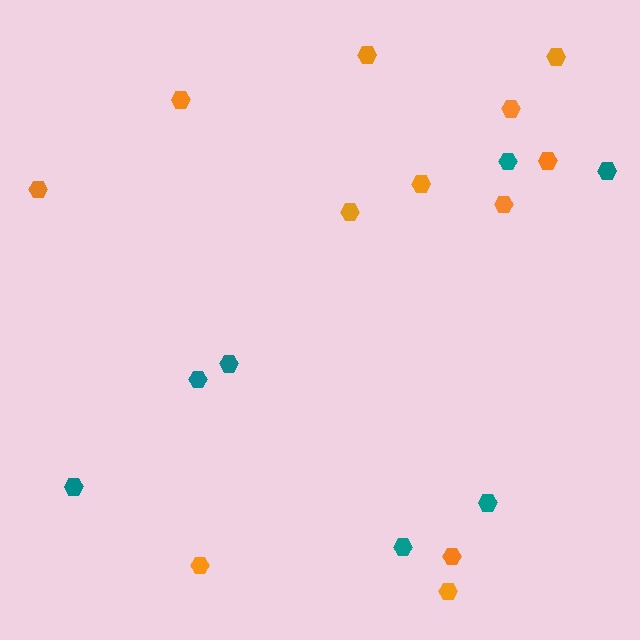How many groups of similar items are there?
There are 2 groups: one group of teal hexagons (7) and one group of orange hexagons (12).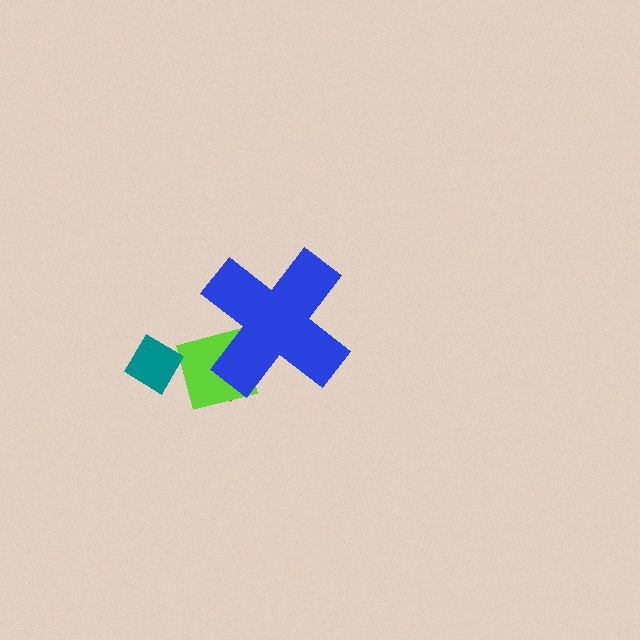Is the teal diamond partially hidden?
No, the teal diamond is fully visible.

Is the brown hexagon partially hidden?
Yes, the brown hexagon is partially hidden behind the blue cross.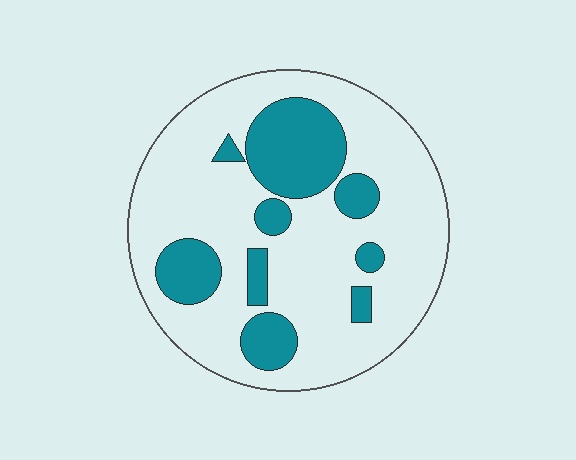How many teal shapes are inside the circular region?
9.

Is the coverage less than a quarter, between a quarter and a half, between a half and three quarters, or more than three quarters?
Less than a quarter.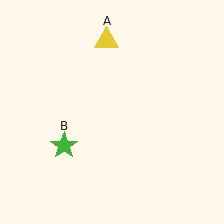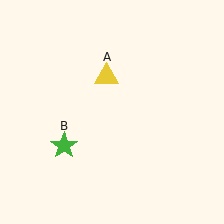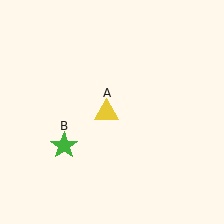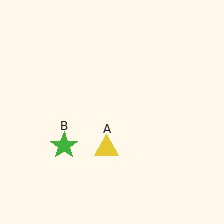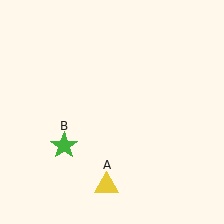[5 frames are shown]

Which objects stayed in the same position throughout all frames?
Green star (object B) remained stationary.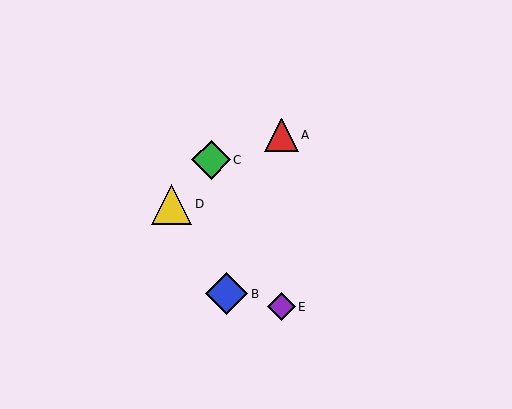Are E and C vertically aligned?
No, E is at x≈281 and C is at x≈211.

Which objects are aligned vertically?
Objects A, E are aligned vertically.